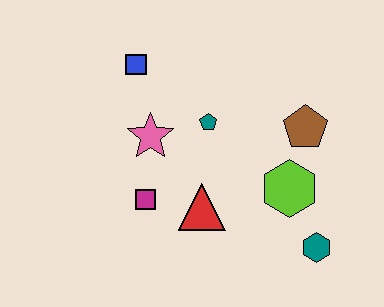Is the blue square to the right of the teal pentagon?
No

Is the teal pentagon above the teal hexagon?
Yes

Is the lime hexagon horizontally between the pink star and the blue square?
No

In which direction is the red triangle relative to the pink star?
The red triangle is below the pink star.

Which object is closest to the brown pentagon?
The lime hexagon is closest to the brown pentagon.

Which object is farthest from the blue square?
The teal hexagon is farthest from the blue square.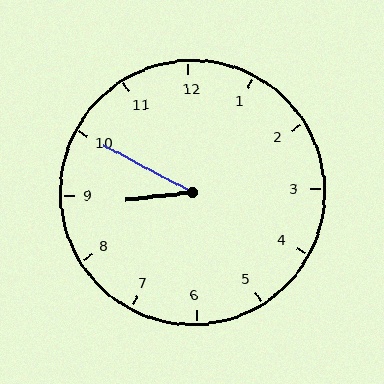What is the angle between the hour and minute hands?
Approximately 35 degrees.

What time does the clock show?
8:50.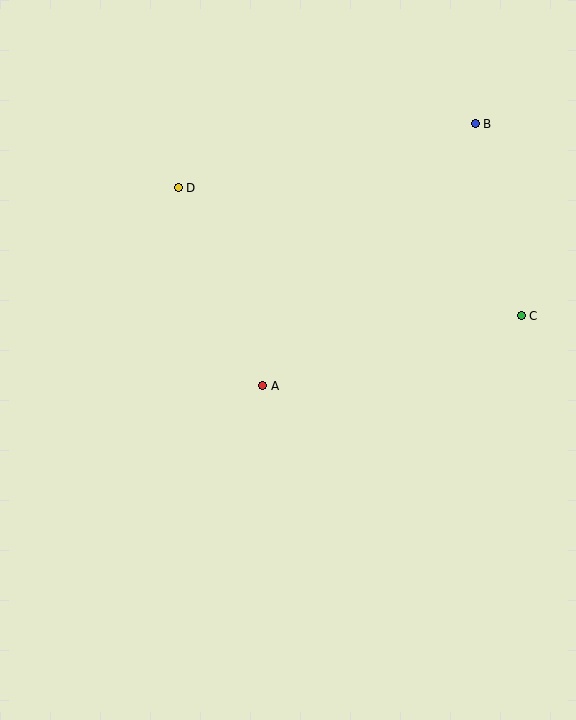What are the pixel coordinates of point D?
Point D is at (178, 188).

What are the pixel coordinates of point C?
Point C is at (521, 316).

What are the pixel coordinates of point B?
Point B is at (475, 124).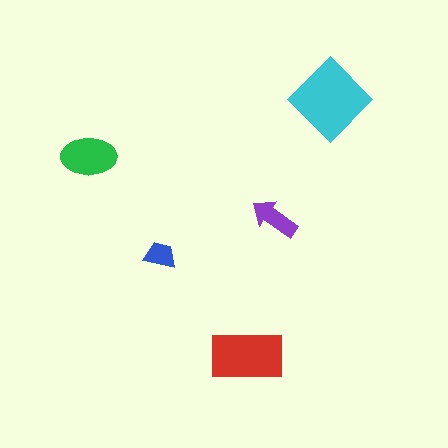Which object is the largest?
The cyan diamond.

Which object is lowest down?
The red rectangle is bottommost.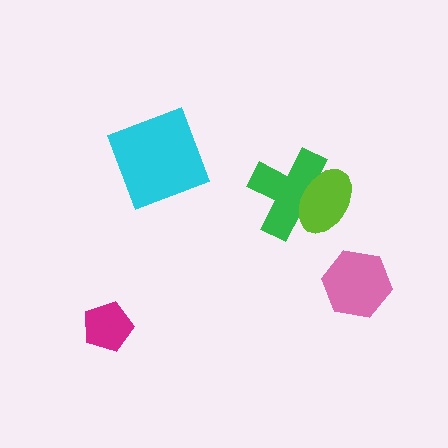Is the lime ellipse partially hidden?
No, no other shape covers it.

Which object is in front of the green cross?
The lime ellipse is in front of the green cross.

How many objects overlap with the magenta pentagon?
0 objects overlap with the magenta pentagon.